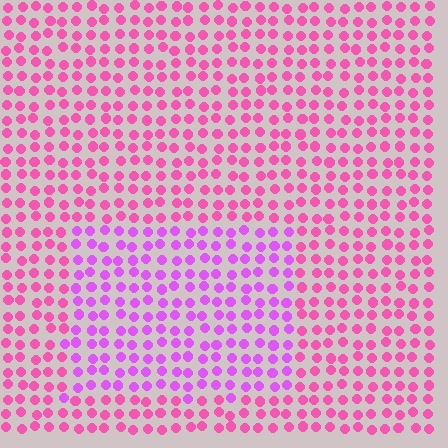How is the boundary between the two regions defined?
The boundary is defined purely by a slight shift in hue (about 34 degrees). Spacing, size, and orientation are identical on both sides.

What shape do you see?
I see a rectangle.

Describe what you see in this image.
The image is filled with small pink elements in a uniform arrangement. A rectangle-shaped region is visible where the elements are tinted to a slightly different hue, forming a subtle color boundary.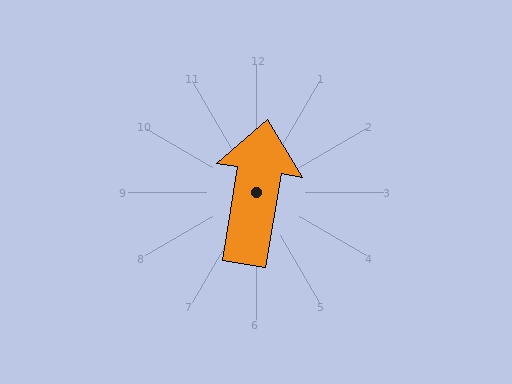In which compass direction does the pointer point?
North.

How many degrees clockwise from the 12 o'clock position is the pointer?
Approximately 9 degrees.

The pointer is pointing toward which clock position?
Roughly 12 o'clock.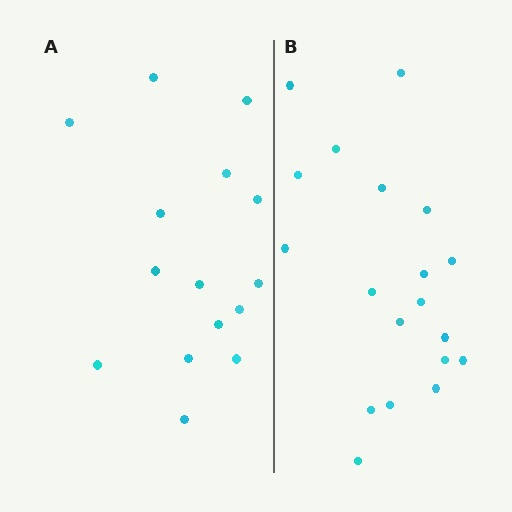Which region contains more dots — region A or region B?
Region B (the right region) has more dots.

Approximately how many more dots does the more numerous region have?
Region B has about 4 more dots than region A.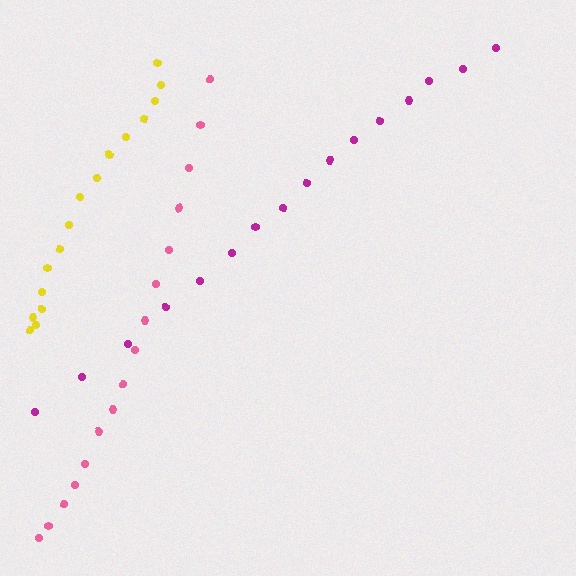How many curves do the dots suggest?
There are 3 distinct paths.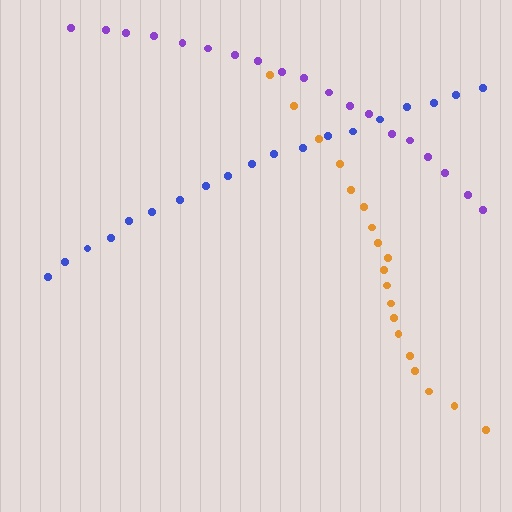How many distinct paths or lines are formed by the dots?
There are 3 distinct paths.